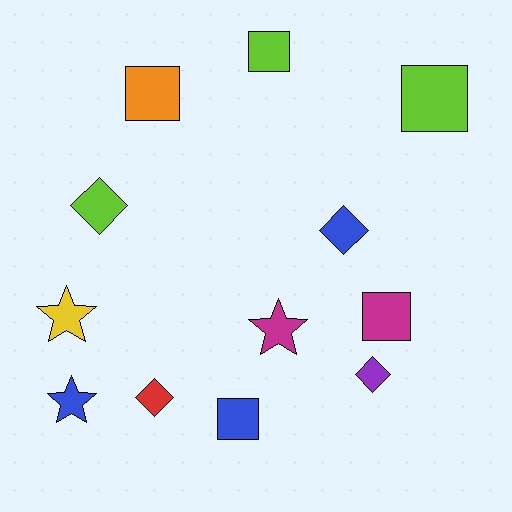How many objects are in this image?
There are 12 objects.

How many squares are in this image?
There are 5 squares.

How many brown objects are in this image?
There are no brown objects.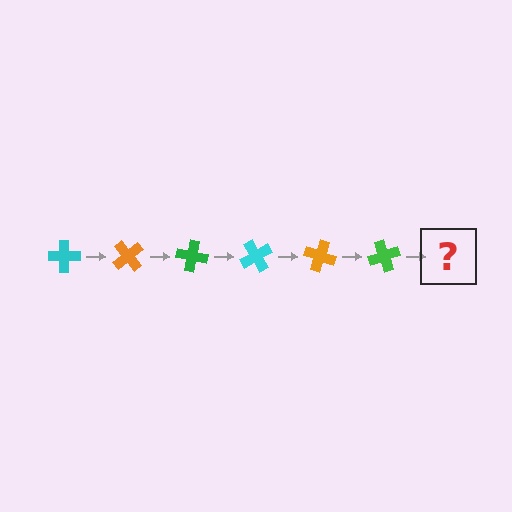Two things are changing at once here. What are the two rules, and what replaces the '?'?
The two rules are that it rotates 50 degrees each step and the color cycles through cyan, orange, and green. The '?' should be a cyan cross, rotated 300 degrees from the start.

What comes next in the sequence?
The next element should be a cyan cross, rotated 300 degrees from the start.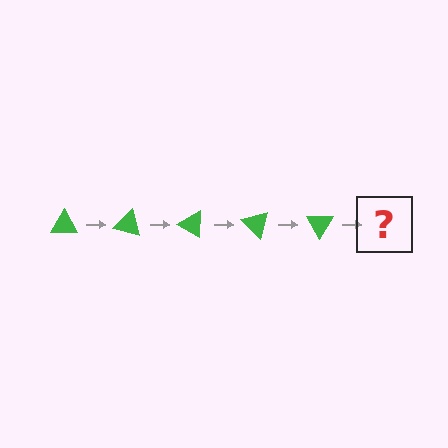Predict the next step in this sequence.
The next step is a green triangle rotated 75 degrees.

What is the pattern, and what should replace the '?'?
The pattern is that the triangle rotates 15 degrees each step. The '?' should be a green triangle rotated 75 degrees.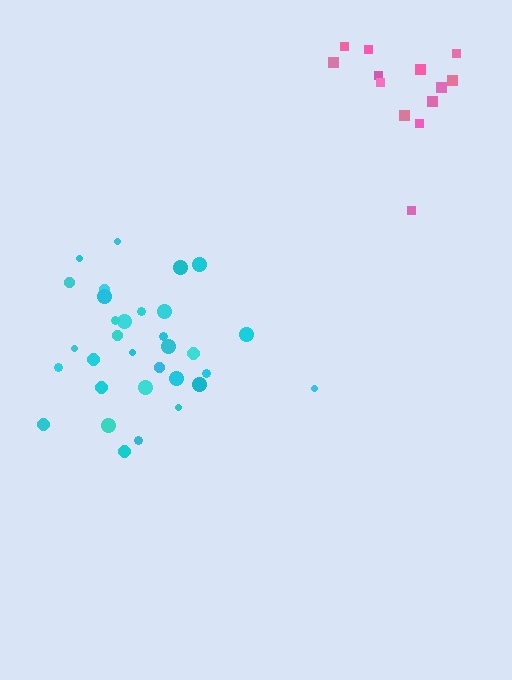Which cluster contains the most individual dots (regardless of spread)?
Cyan (32).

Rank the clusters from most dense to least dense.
pink, cyan.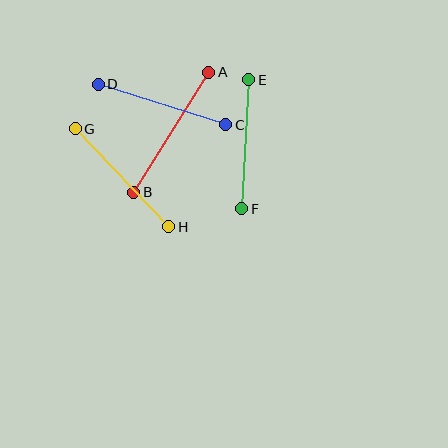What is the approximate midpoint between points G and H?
The midpoint is at approximately (122, 178) pixels.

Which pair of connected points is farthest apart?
Points A and B are farthest apart.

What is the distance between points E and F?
The distance is approximately 130 pixels.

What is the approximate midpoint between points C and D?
The midpoint is at approximately (162, 105) pixels.